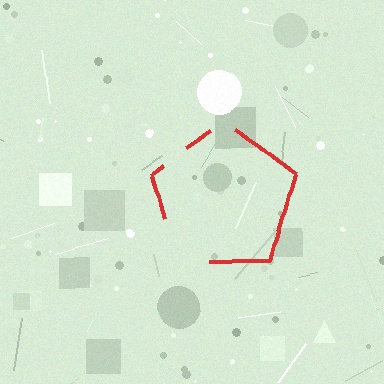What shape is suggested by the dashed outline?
The dashed outline suggests a pentagon.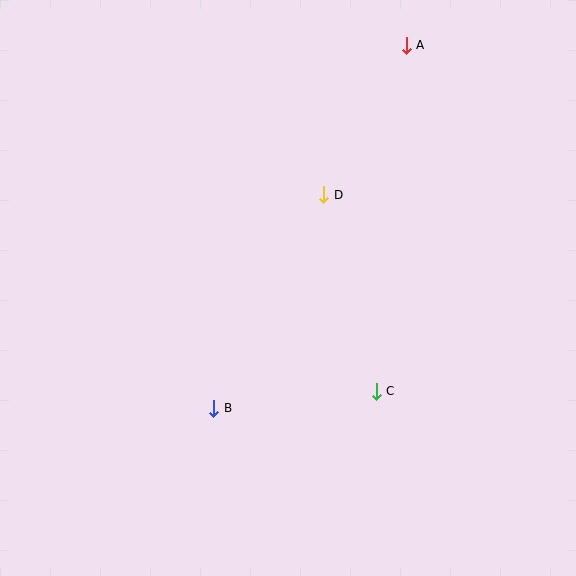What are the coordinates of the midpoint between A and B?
The midpoint between A and B is at (310, 227).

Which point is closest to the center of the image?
Point D at (324, 195) is closest to the center.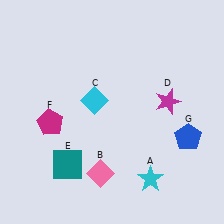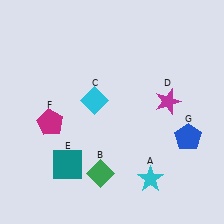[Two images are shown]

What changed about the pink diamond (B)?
In Image 1, B is pink. In Image 2, it changed to green.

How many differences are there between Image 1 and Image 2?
There is 1 difference between the two images.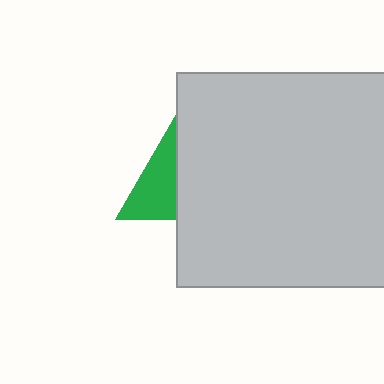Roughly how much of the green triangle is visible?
A small part of it is visible (roughly 41%).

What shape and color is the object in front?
The object in front is a light gray square.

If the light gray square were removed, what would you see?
You would see the complete green triangle.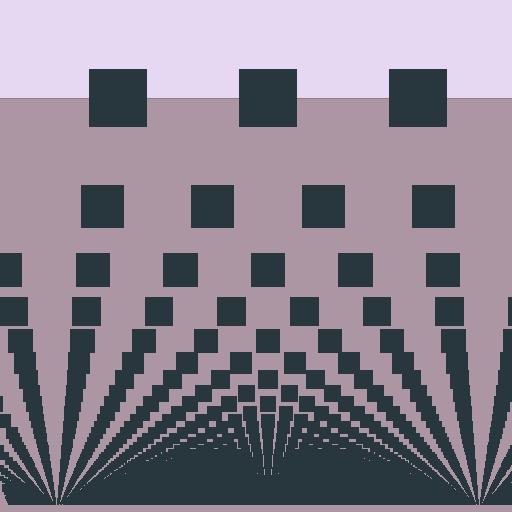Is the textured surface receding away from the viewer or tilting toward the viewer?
The surface appears to tilt toward the viewer. Texture elements get larger and sparser toward the top.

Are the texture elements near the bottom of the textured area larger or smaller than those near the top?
Smaller. The gradient is inverted — elements near the bottom are smaller and denser.